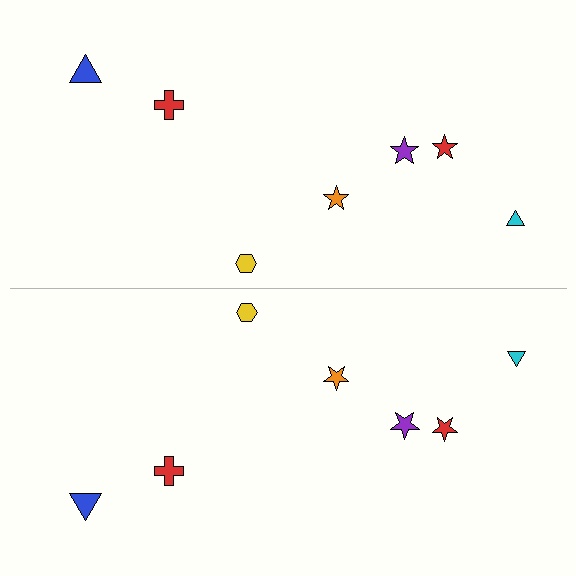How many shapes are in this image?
There are 14 shapes in this image.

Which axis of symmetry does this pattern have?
The pattern has a horizontal axis of symmetry running through the center of the image.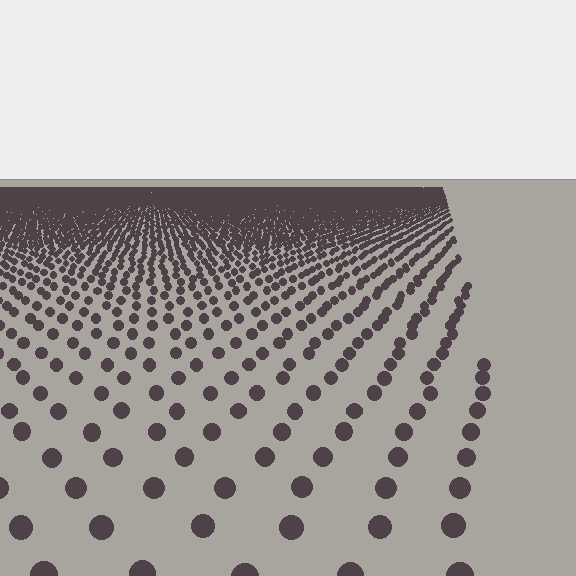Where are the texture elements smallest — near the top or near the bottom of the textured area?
Near the top.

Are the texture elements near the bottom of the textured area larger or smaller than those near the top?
Larger. Near the bottom, elements are closer to the viewer and appear at a bigger on-screen size.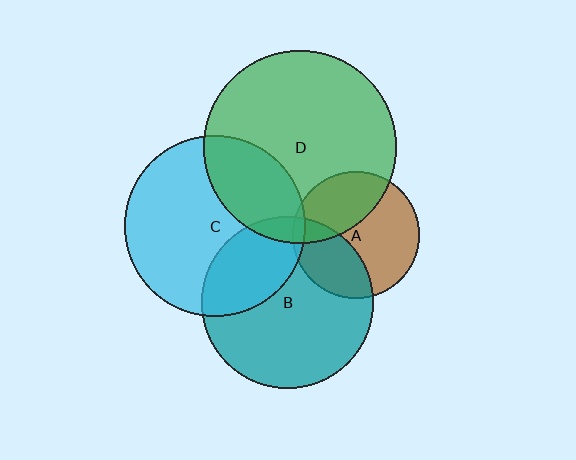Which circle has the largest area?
Circle D (green).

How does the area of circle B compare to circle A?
Approximately 1.8 times.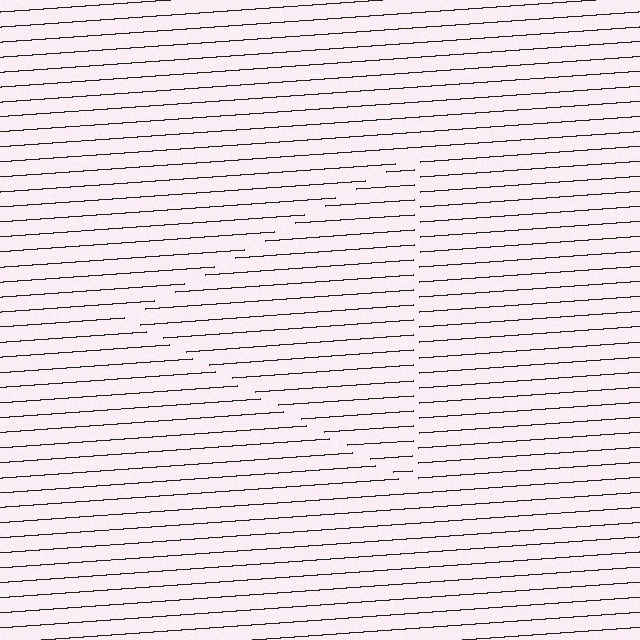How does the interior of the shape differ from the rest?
The interior of the shape contains the same grating, shifted by half a period — the contour is defined by the phase discontinuity where line-ends from the inner and outer gratings abut.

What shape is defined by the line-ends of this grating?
An illusory triangle. The interior of the shape contains the same grating, shifted by half a period — the contour is defined by the phase discontinuity where line-ends from the inner and outer gratings abut.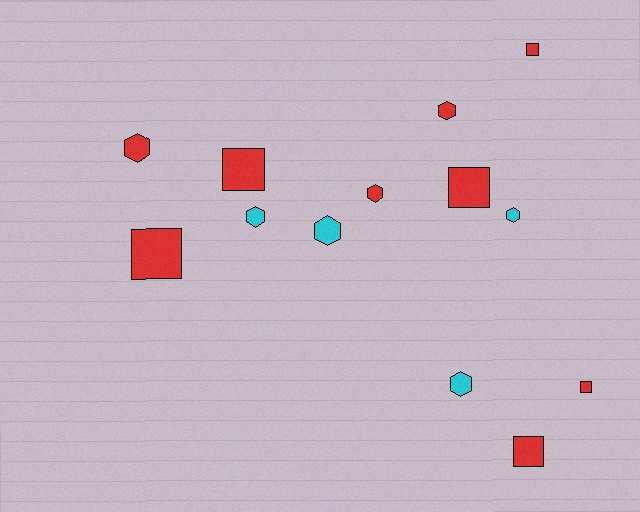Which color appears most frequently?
Red, with 9 objects.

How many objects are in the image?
There are 13 objects.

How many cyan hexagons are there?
There are 4 cyan hexagons.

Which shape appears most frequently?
Hexagon, with 7 objects.